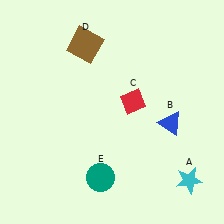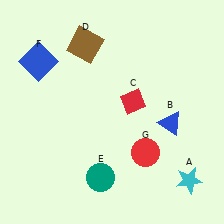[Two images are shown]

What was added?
A blue square (F), a red circle (G) were added in Image 2.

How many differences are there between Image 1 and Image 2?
There are 2 differences between the two images.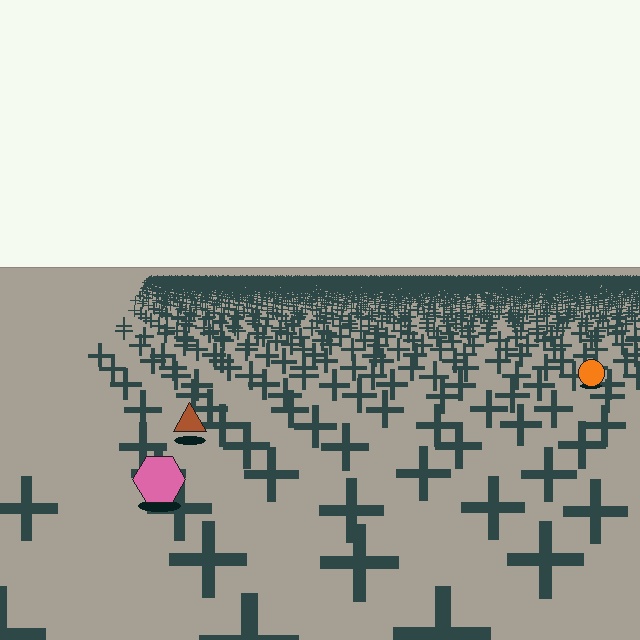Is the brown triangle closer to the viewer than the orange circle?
Yes. The brown triangle is closer — you can tell from the texture gradient: the ground texture is coarser near it.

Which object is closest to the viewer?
The pink hexagon is closest. The texture marks near it are larger and more spread out.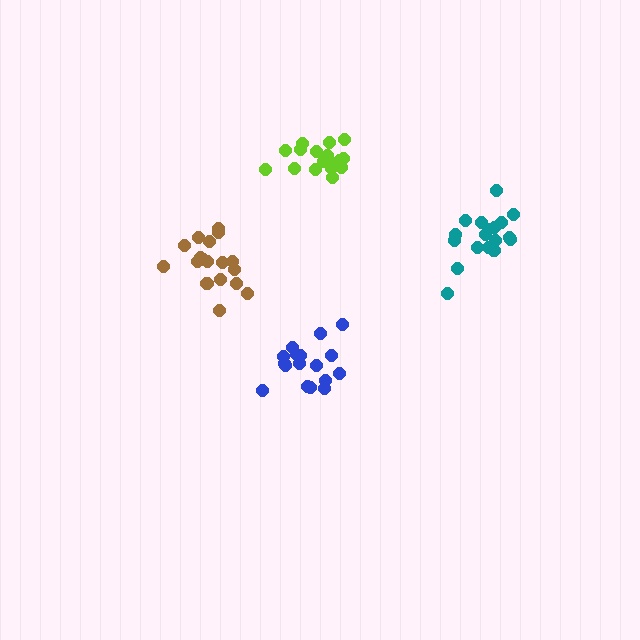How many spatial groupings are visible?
There are 4 spatial groupings.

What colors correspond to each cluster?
The clusters are colored: blue, lime, teal, brown.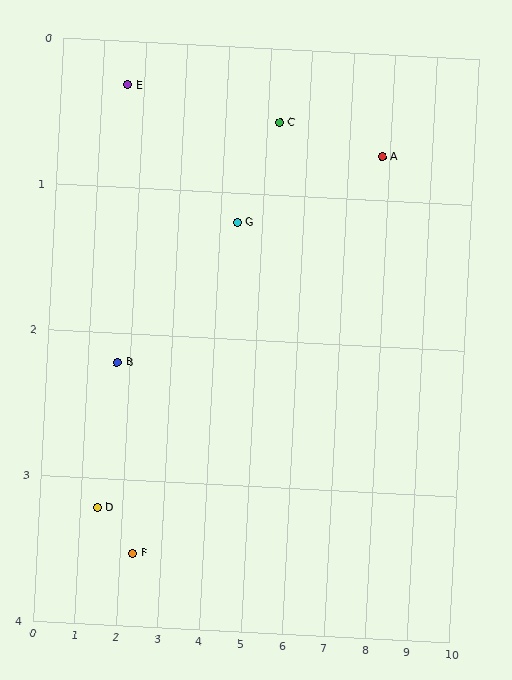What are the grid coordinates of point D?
Point D is at approximately (1.4, 3.2).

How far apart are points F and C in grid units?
Points F and C are about 4.2 grid units apart.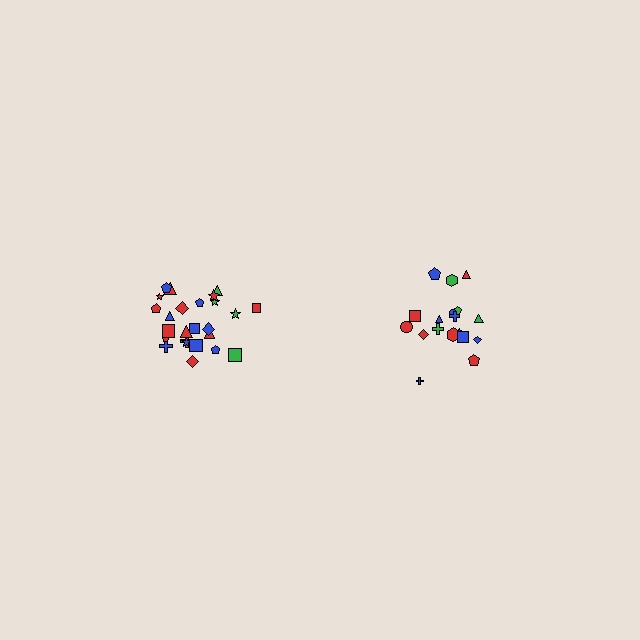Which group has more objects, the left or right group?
The left group.